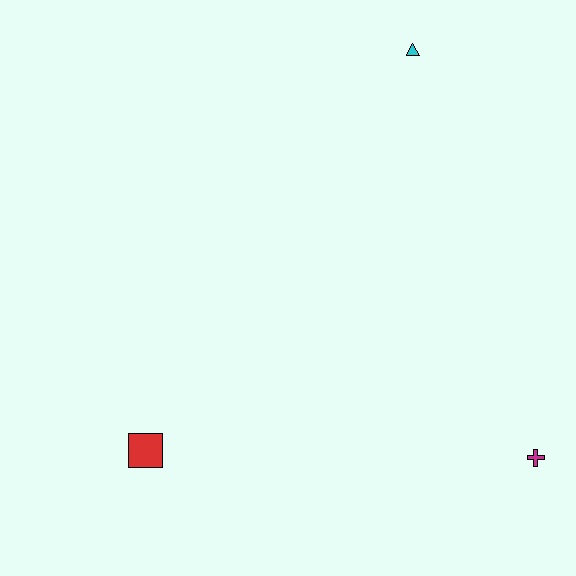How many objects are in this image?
There are 3 objects.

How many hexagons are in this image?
There are no hexagons.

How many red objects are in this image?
There is 1 red object.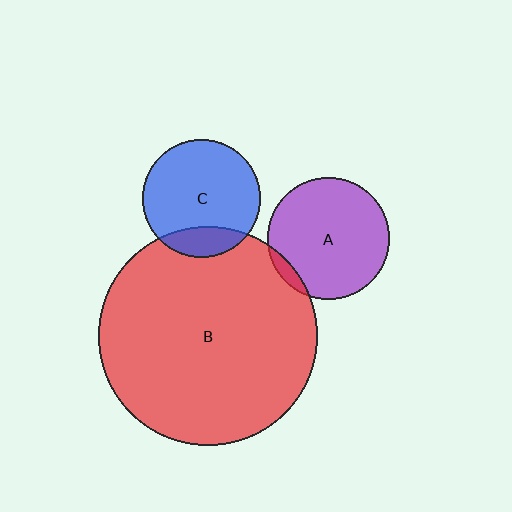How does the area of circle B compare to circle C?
Approximately 3.4 times.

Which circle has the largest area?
Circle B (red).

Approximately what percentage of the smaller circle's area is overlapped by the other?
Approximately 20%.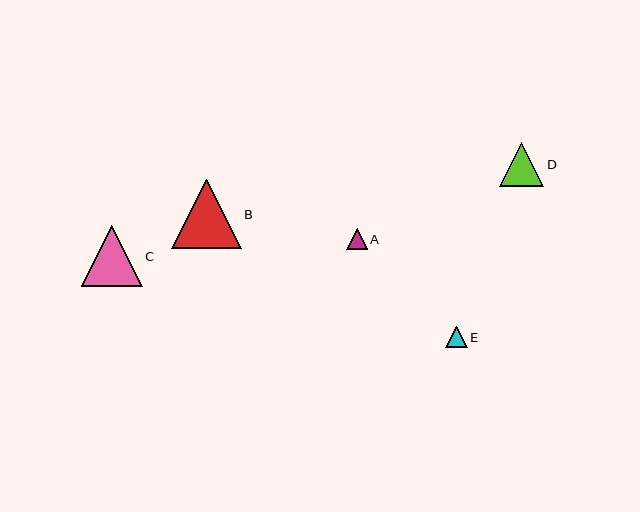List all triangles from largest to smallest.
From largest to smallest: B, C, D, E, A.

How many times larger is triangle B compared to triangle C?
Triangle B is approximately 1.1 times the size of triangle C.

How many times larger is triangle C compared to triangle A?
Triangle C is approximately 3.0 times the size of triangle A.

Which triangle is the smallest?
Triangle A is the smallest with a size of approximately 21 pixels.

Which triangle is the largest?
Triangle B is the largest with a size of approximately 70 pixels.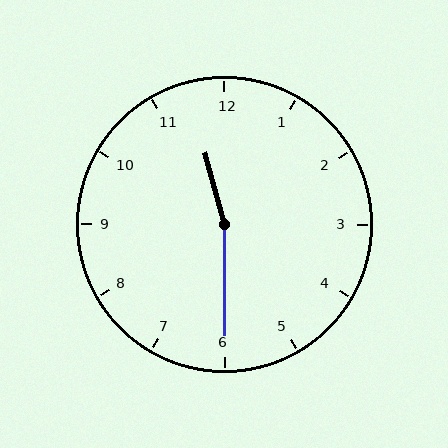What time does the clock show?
11:30.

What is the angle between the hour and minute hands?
Approximately 165 degrees.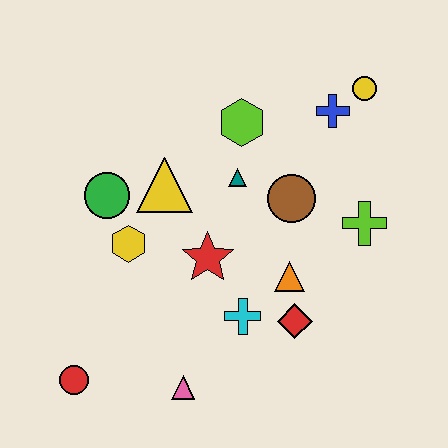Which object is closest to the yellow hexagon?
The green circle is closest to the yellow hexagon.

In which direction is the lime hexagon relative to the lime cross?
The lime hexagon is to the left of the lime cross.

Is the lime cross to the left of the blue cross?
No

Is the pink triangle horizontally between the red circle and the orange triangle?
Yes